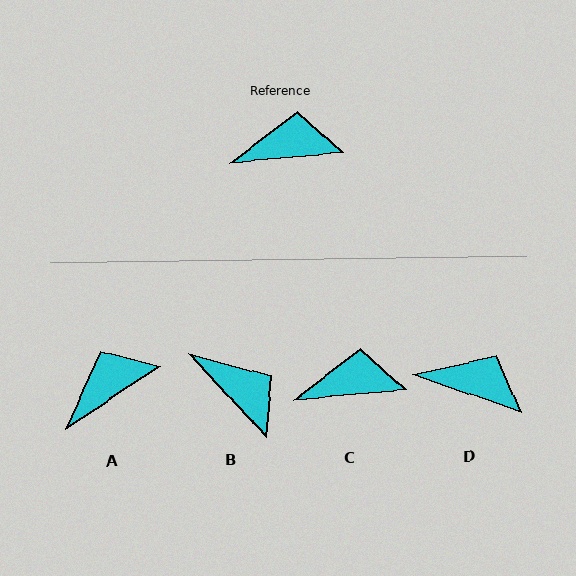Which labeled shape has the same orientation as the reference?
C.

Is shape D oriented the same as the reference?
No, it is off by about 25 degrees.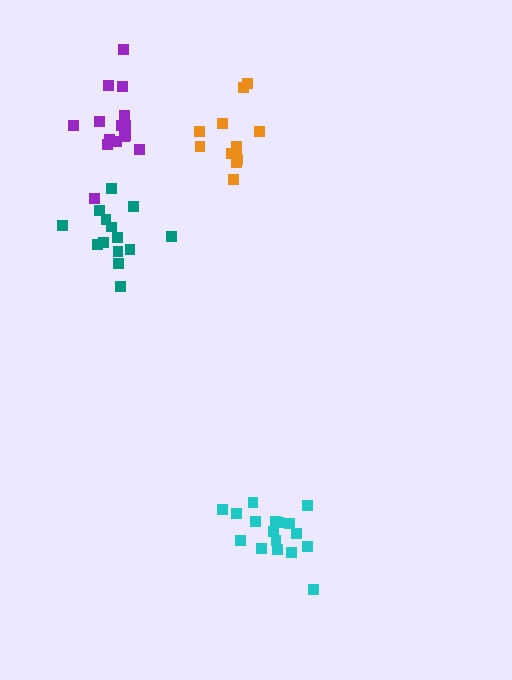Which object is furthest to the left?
The teal cluster is leftmost.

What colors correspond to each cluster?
The clusters are colored: orange, cyan, purple, teal.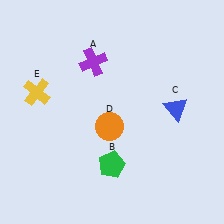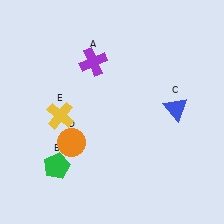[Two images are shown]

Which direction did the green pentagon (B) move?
The green pentagon (B) moved left.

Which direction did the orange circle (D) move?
The orange circle (D) moved left.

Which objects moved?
The objects that moved are: the green pentagon (B), the orange circle (D), the yellow cross (E).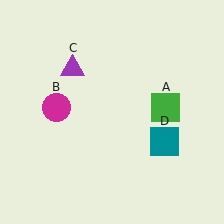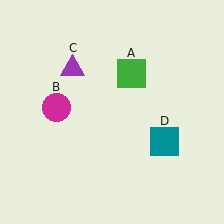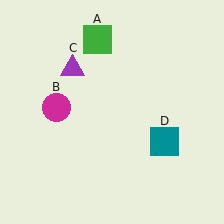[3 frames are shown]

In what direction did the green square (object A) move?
The green square (object A) moved up and to the left.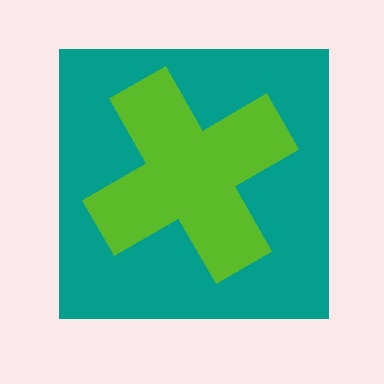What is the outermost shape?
The teal square.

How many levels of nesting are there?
2.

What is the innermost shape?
The lime cross.